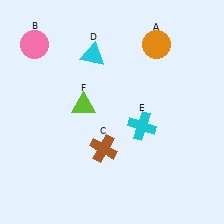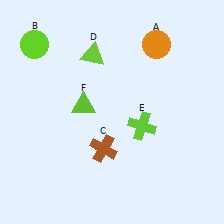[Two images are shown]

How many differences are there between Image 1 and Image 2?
There are 3 differences between the two images.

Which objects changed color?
B changed from pink to lime. D changed from cyan to lime. E changed from cyan to lime.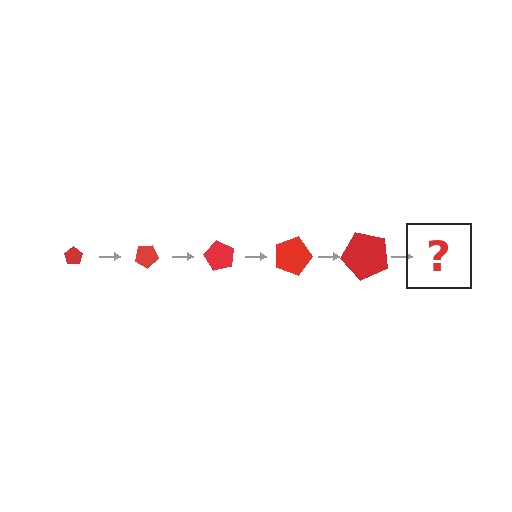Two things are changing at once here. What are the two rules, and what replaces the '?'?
The two rules are that the pentagon grows larger each step and it rotates 30 degrees each step. The '?' should be a pentagon, larger than the previous one and rotated 150 degrees from the start.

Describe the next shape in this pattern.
It should be a pentagon, larger than the previous one and rotated 150 degrees from the start.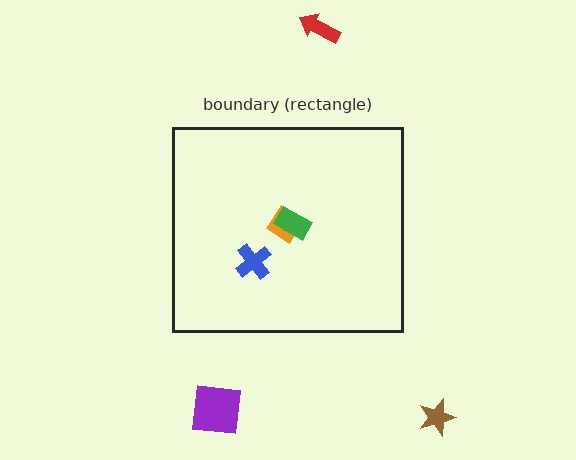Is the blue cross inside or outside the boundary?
Inside.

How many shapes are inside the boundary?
4 inside, 3 outside.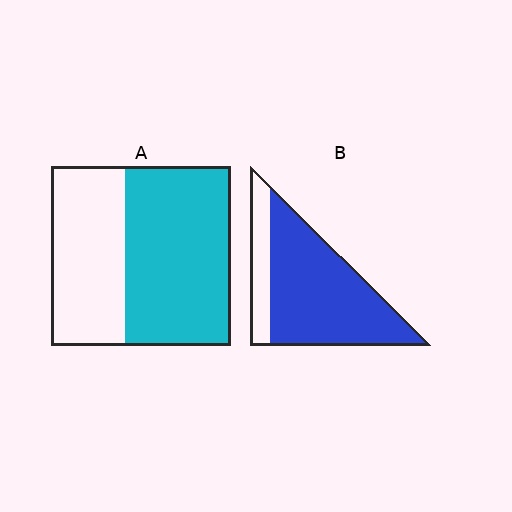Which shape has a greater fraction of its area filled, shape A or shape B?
Shape B.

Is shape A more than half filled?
Yes.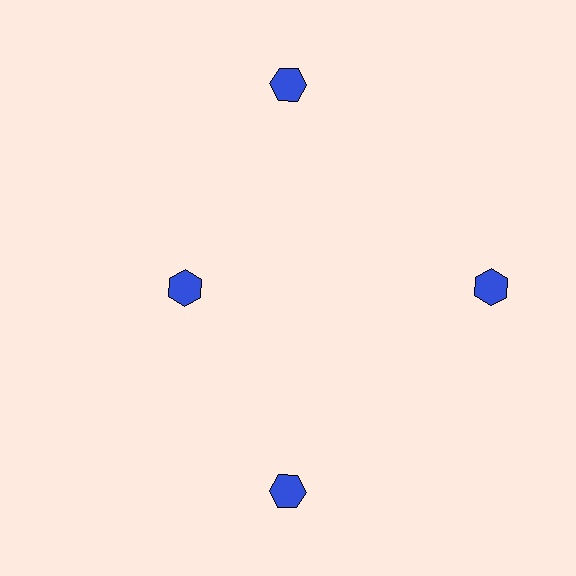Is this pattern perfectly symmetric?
No. The 4 blue hexagons are arranged in a ring, but one element near the 9 o'clock position is pulled inward toward the center, breaking the 4-fold rotational symmetry.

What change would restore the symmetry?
The symmetry would be restored by moving it outward, back onto the ring so that all 4 hexagons sit at equal angles and equal distance from the center.